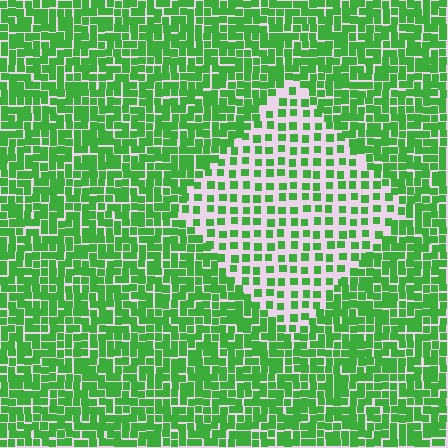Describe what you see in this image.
The image contains small green elements arranged at two different densities. A diamond-shaped region is visible where the elements are less densely packed than the surrounding area.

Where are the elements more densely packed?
The elements are more densely packed outside the diamond boundary.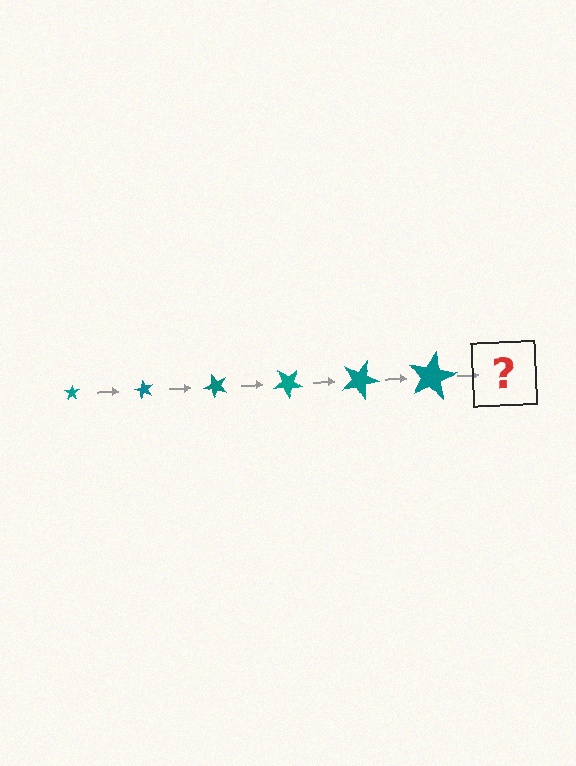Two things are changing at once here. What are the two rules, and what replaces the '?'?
The two rules are that the star grows larger each step and it rotates 60 degrees each step. The '?' should be a star, larger than the previous one and rotated 360 degrees from the start.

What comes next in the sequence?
The next element should be a star, larger than the previous one and rotated 360 degrees from the start.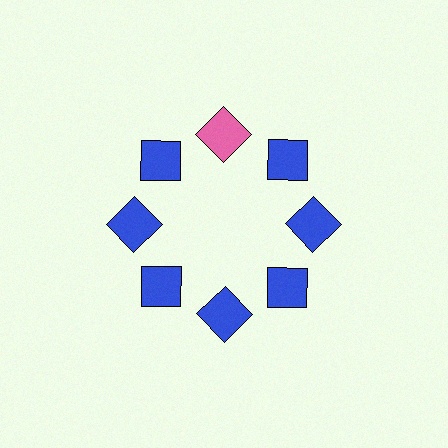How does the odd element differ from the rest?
It has a different color: pink instead of blue.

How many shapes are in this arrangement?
There are 8 shapes arranged in a ring pattern.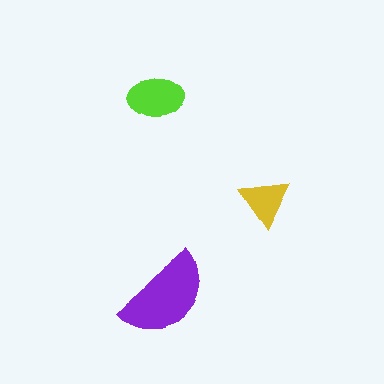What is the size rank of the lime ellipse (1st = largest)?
2nd.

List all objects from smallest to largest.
The yellow triangle, the lime ellipse, the purple semicircle.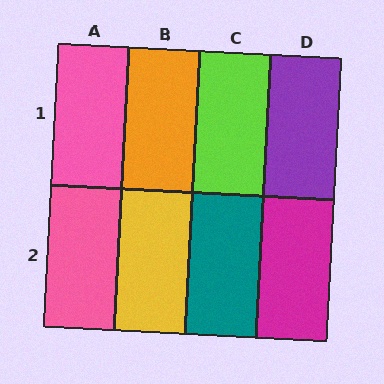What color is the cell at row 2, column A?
Pink.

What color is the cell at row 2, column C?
Teal.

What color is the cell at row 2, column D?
Magenta.